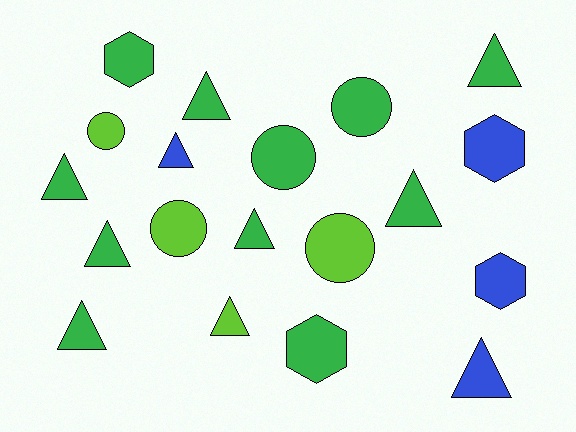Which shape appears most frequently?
Triangle, with 10 objects.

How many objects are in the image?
There are 19 objects.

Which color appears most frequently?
Green, with 11 objects.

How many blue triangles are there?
There are 2 blue triangles.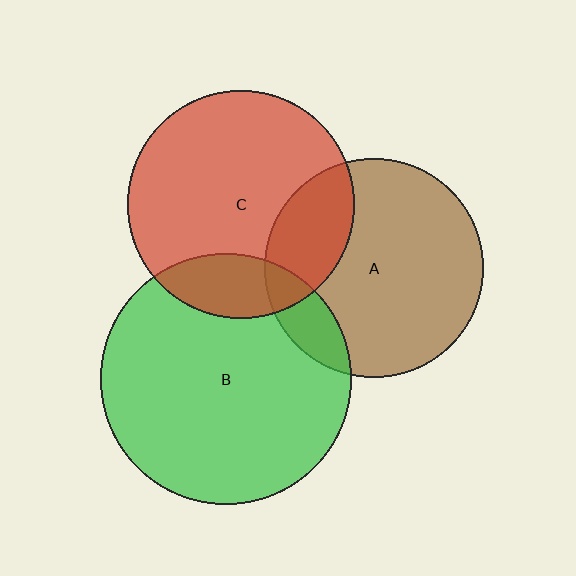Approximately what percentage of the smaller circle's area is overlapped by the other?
Approximately 15%.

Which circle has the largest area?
Circle B (green).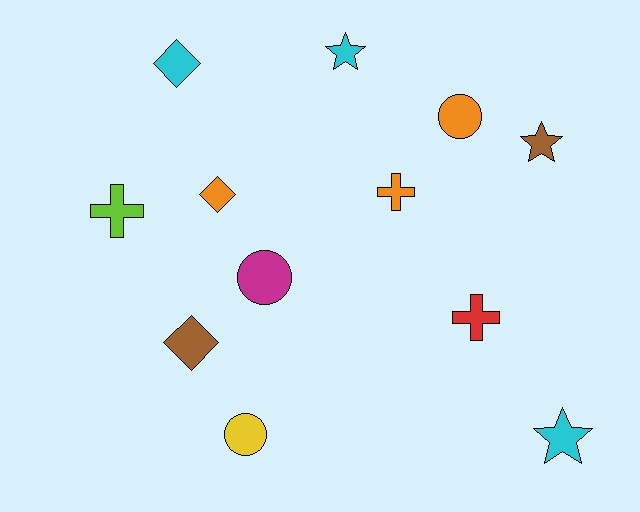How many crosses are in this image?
There are 3 crosses.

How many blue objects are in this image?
There are no blue objects.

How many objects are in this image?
There are 12 objects.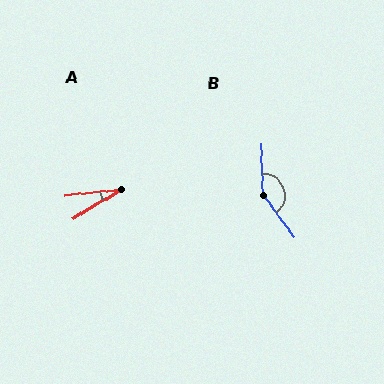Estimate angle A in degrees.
Approximately 25 degrees.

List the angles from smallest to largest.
A (25°), B (146°).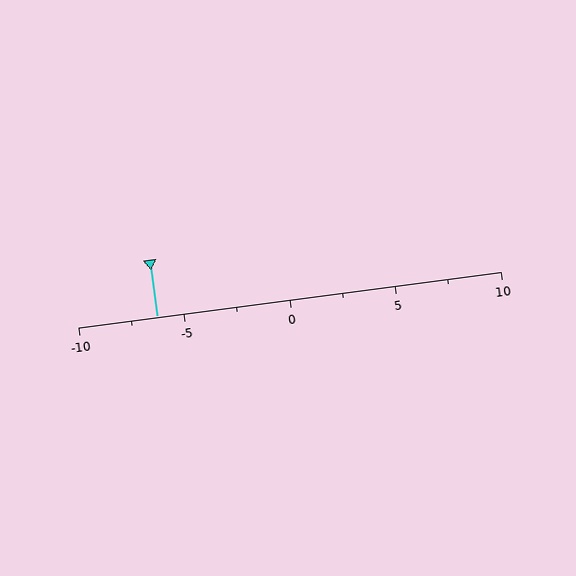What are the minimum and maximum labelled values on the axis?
The axis runs from -10 to 10.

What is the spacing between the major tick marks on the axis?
The major ticks are spaced 5 apart.